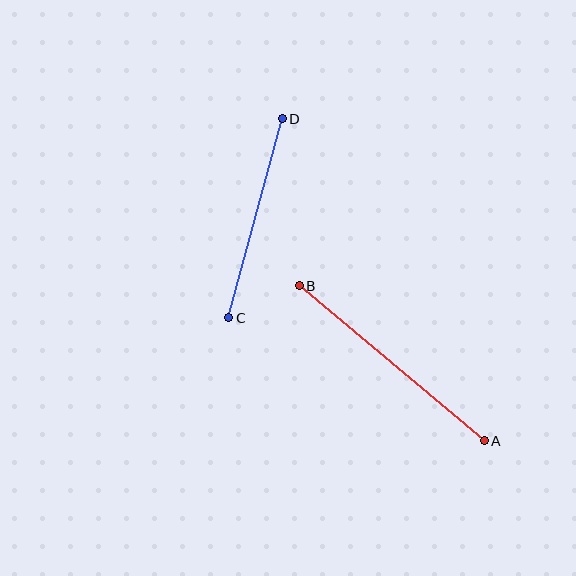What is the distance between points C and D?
The distance is approximately 206 pixels.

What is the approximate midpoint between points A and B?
The midpoint is at approximately (392, 363) pixels.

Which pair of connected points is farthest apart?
Points A and B are farthest apart.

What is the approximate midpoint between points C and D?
The midpoint is at approximately (256, 218) pixels.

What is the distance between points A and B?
The distance is approximately 242 pixels.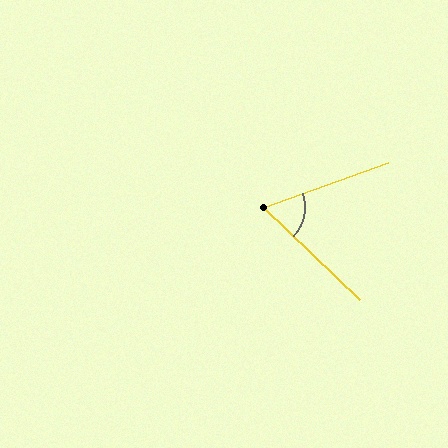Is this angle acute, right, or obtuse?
It is acute.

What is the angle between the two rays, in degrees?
Approximately 64 degrees.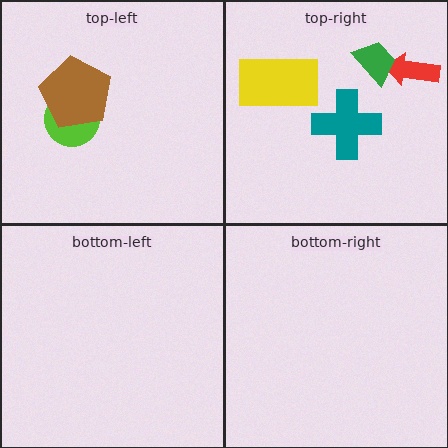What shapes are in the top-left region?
The lime circle, the brown pentagon.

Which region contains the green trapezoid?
The top-right region.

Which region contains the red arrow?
The top-right region.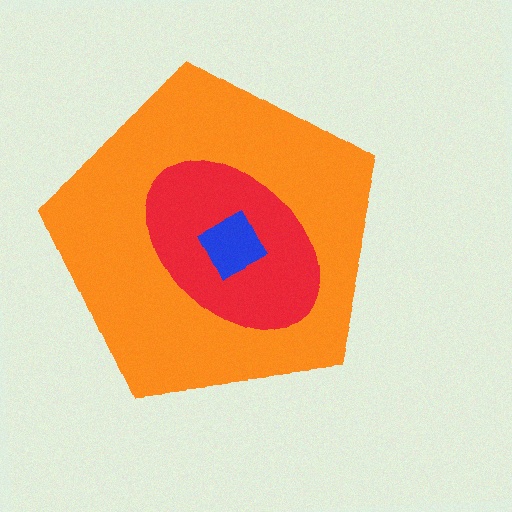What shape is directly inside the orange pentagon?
The red ellipse.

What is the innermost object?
The blue square.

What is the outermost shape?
The orange pentagon.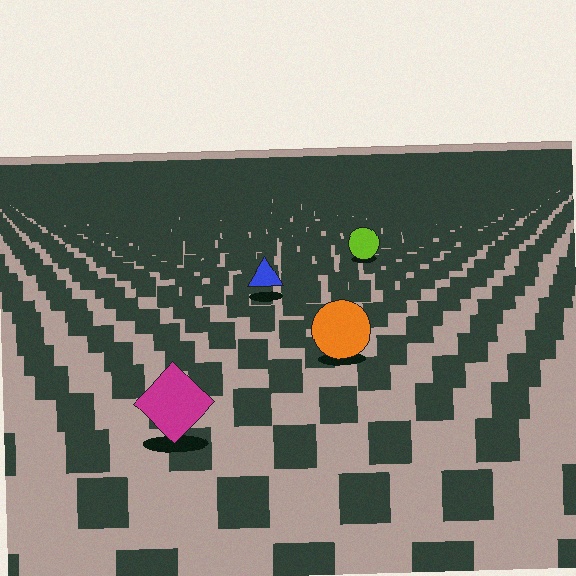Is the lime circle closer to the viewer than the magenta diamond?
No. The magenta diamond is closer — you can tell from the texture gradient: the ground texture is coarser near it.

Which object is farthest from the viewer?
The lime circle is farthest from the viewer. It appears smaller and the ground texture around it is denser.